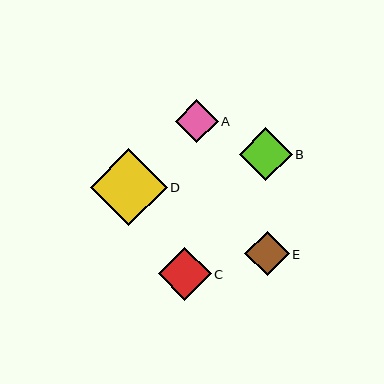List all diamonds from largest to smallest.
From largest to smallest: D, C, B, E, A.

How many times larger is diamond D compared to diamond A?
Diamond D is approximately 1.8 times the size of diamond A.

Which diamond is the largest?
Diamond D is the largest with a size of approximately 77 pixels.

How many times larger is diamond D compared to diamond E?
Diamond D is approximately 1.7 times the size of diamond E.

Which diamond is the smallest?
Diamond A is the smallest with a size of approximately 43 pixels.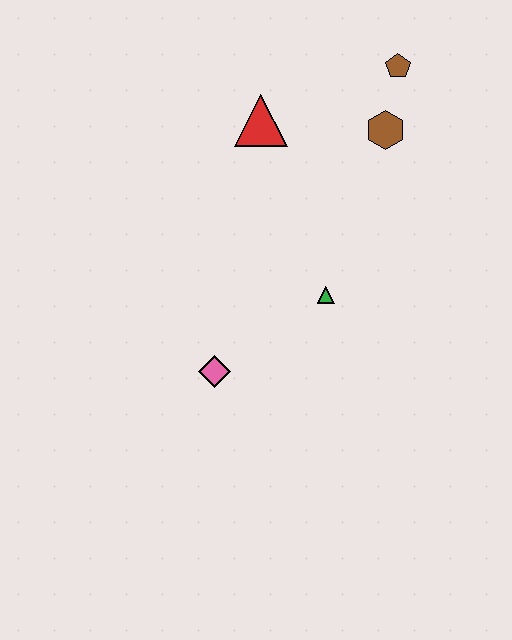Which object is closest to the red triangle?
The brown hexagon is closest to the red triangle.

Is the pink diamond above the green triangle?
No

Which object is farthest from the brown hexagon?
The pink diamond is farthest from the brown hexagon.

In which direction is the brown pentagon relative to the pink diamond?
The brown pentagon is above the pink diamond.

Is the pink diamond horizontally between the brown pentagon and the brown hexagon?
No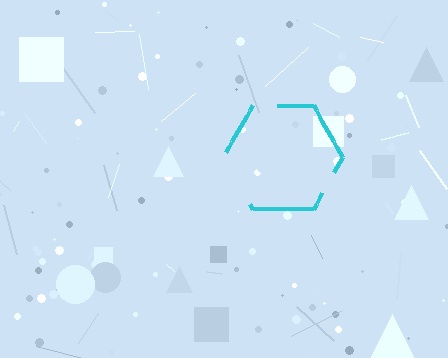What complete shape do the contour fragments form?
The contour fragments form a hexagon.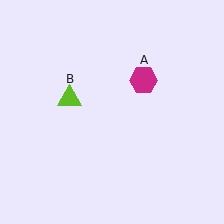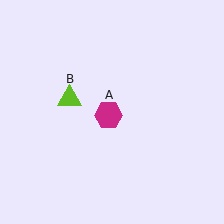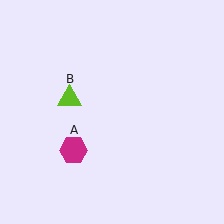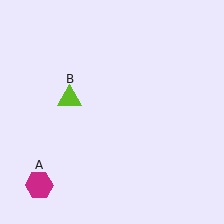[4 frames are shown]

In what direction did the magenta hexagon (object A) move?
The magenta hexagon (object A) moved down and to the left.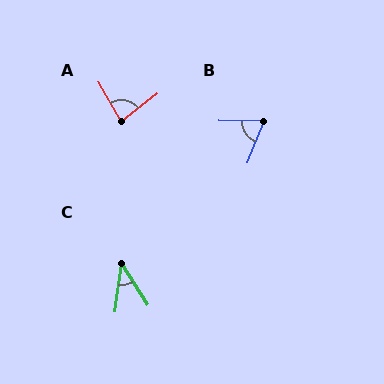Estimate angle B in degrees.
Approximately 69 degrees.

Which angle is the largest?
A, at approximately 81 degrees.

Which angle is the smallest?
C, at approximately 40 degrees.